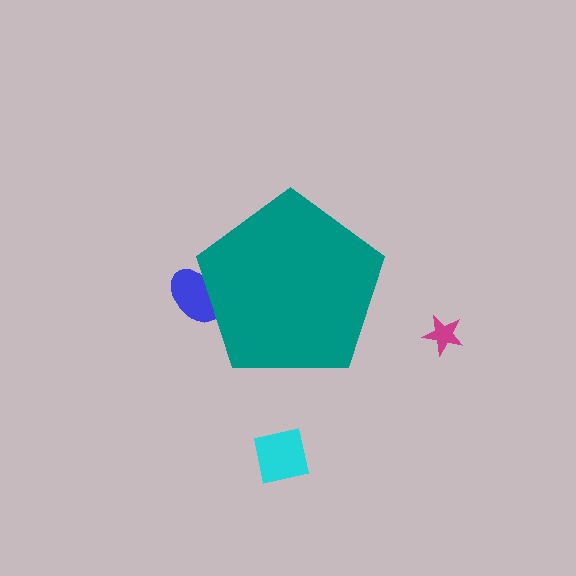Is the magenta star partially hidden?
No, the magenta star is fully visible.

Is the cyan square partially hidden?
No, the cyan square is fully visible.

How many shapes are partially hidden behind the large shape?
1 shape is partially hidden.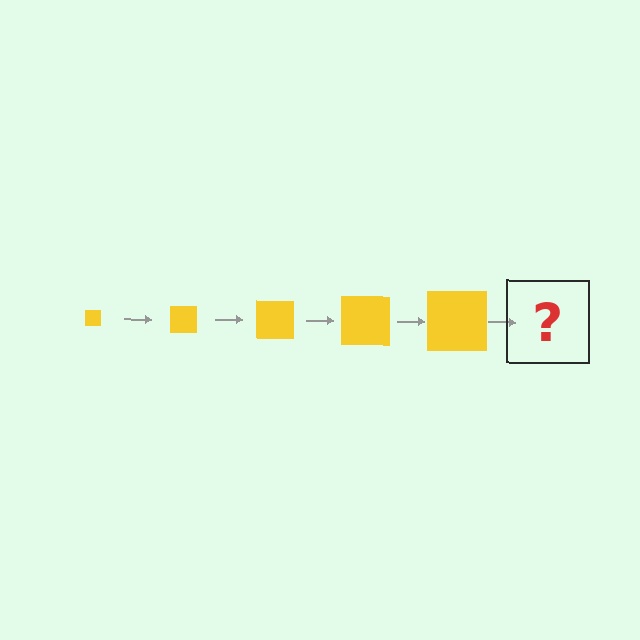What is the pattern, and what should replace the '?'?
The pattern is that the square gets progressively larger each step. The '?' should be a yellow square, larger than the previous one.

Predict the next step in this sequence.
The next step is a yellow square, larger than the previous one.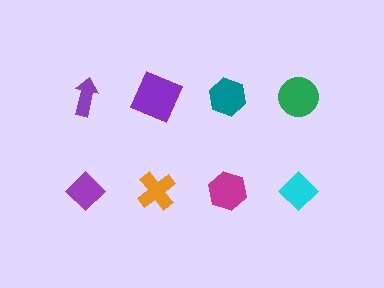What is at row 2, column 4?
A cyan diamond.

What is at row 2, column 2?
An orange cross.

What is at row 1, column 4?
A green circle.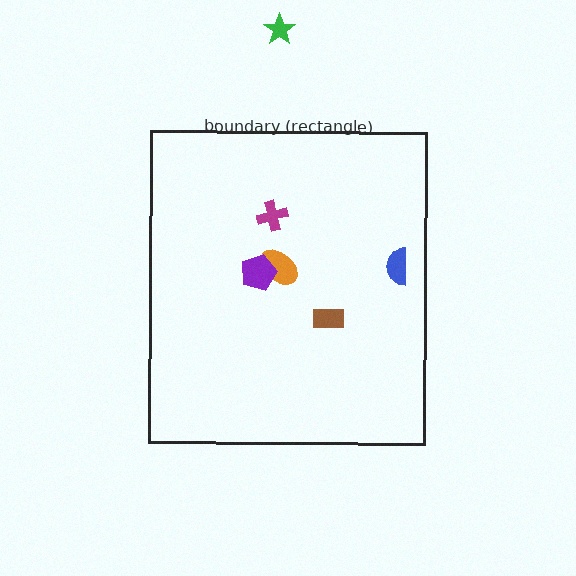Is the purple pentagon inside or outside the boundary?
Inside.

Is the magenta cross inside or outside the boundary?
Inside.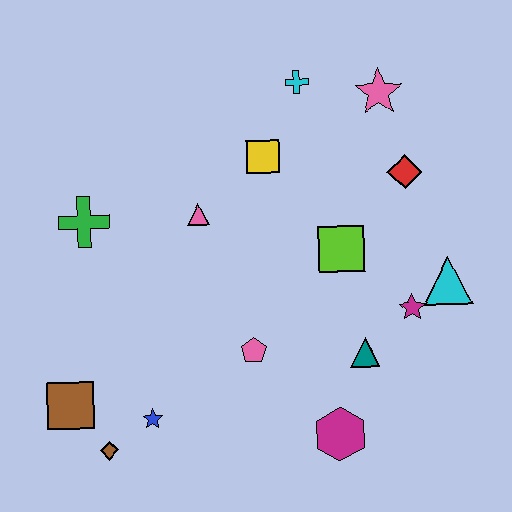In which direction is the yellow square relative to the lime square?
The yellow square is above the lime square.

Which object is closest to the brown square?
The brown diamond is closest to the brown square.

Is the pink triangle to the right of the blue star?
Yes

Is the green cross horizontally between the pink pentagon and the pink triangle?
No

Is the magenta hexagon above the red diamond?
No